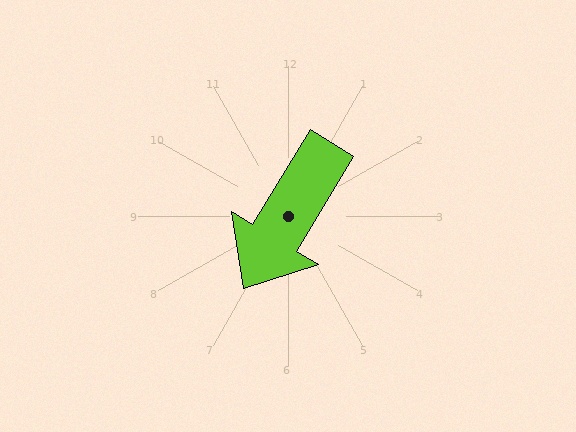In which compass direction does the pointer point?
Southwest.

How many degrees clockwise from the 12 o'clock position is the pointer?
Approximately 211 degrees.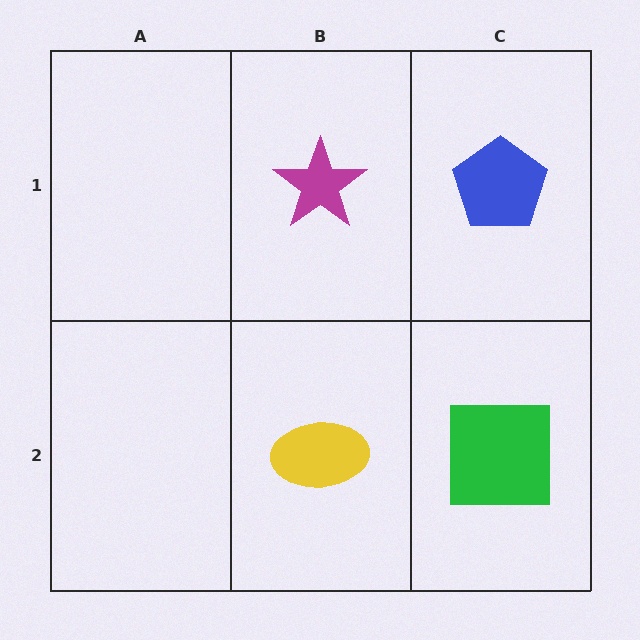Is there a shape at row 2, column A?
No, that cell is empty.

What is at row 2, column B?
A yellow ellipse.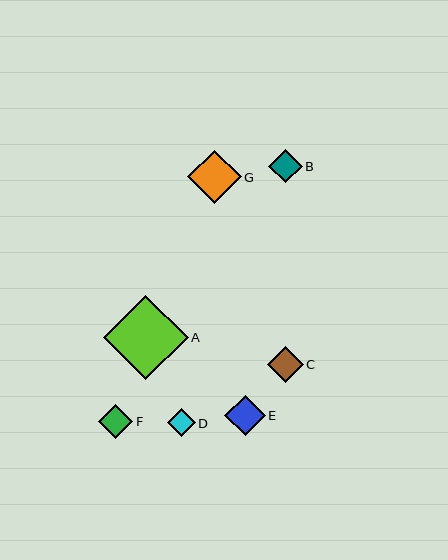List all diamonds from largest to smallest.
From largest to smallest: A, G, E, C, F, B, D.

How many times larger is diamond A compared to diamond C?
Diamond A is approximately 2.4 times the size of diamond C.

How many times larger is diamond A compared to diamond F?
Diamond A is approximately 2.4 times the size of diamond F.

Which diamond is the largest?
Diamond A is the largest with a size of approximately 85 pixels.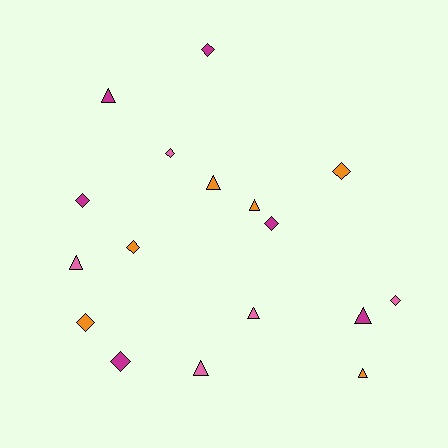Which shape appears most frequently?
Diamond, with 9 objects.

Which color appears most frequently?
Orange, with 6 objects.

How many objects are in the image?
There are 17 objects.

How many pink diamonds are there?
There are 2 pink diamonds.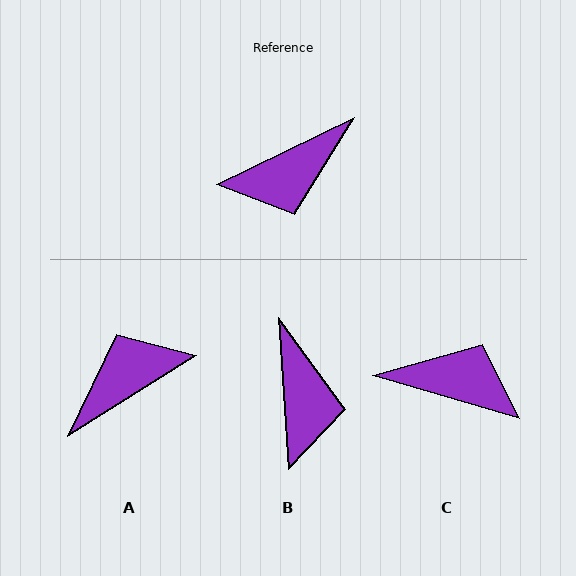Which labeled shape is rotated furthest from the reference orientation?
A, about 174 degrees away.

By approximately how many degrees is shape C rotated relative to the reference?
Approximately 137 degrees counter-clockwise.